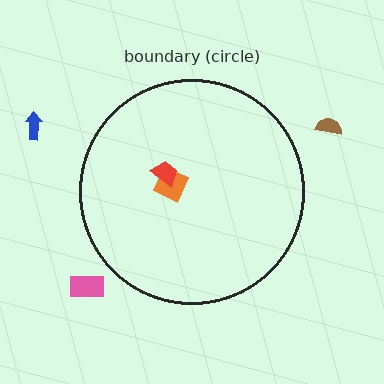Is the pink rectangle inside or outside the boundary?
Outside.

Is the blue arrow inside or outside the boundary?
Outside.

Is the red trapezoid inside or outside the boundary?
Inside.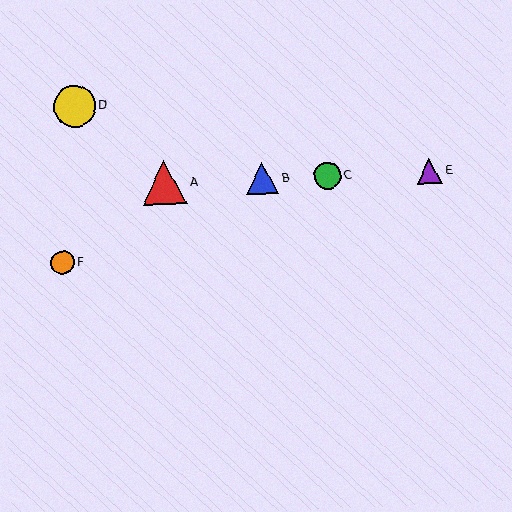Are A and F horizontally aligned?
No, A is at y≈183 and F is at y≈263.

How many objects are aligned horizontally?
4 objects (A, B, C, E) are aligned horizontally.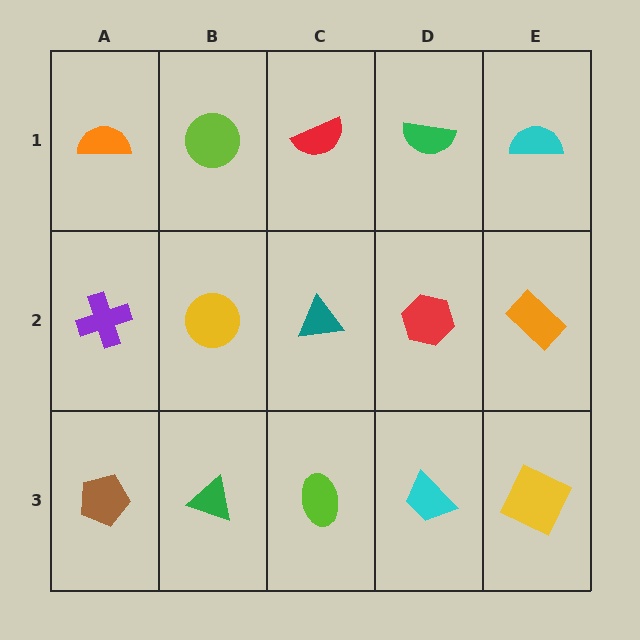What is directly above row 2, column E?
A cyan semicircle.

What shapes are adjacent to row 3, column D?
A red hexagon (row 2, column D), a lime ellipse (row 3, column C), a yellow square (row 3, column E).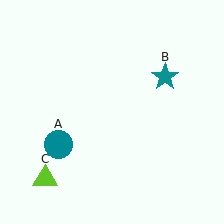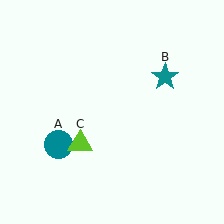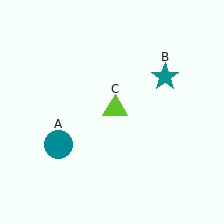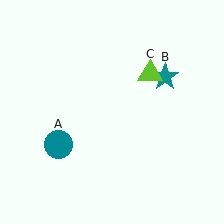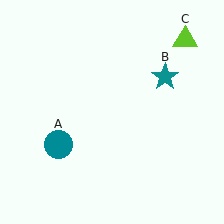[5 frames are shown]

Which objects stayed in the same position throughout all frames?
Teal circle (object A) and teal star (object B) remained stationary.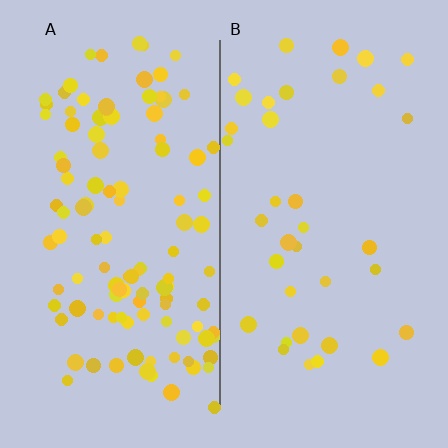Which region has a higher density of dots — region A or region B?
A (the left).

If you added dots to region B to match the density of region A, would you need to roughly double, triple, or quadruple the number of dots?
Approximately triple.